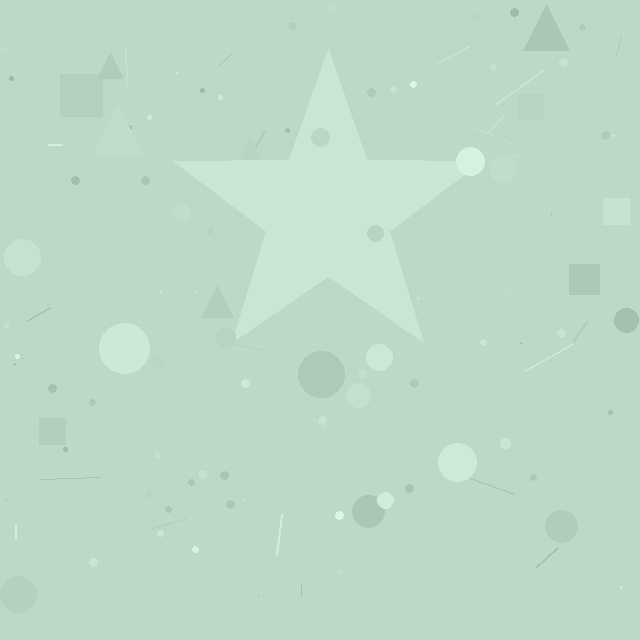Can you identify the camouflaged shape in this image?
The camouflaged shape is a star.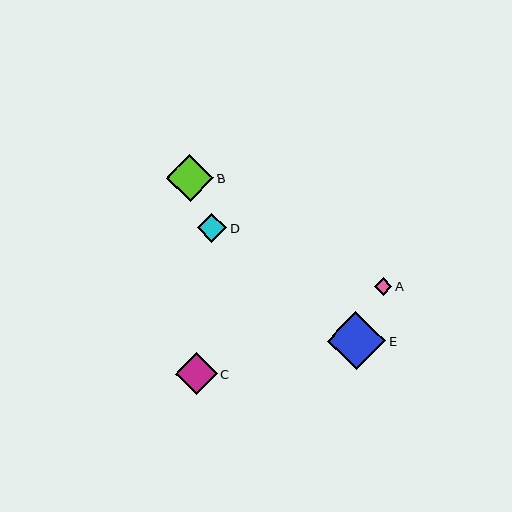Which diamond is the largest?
Diamond E is the largest with a size of approximately 58 pixels.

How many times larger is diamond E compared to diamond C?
Diamond E is approximately 1.4 times the size of diamond C.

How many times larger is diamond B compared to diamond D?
Diamond B is approximately 1.6 times the size of diamond D.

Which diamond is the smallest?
Diamond A is the smallest with a size of approximately 17 pixels.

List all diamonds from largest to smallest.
From largest to smallest: E, B, C, D, A.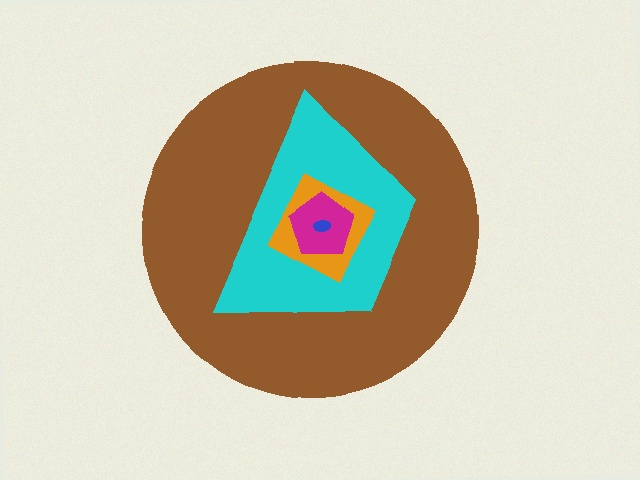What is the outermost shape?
The brown circle.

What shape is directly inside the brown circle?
The cyan trapezoid.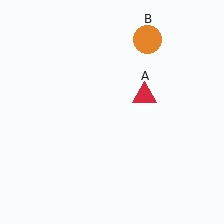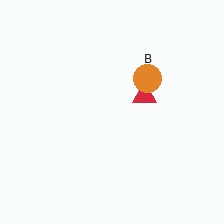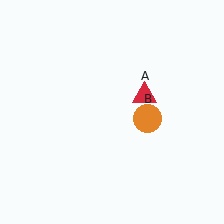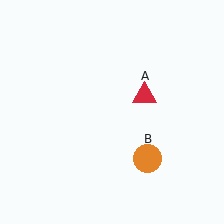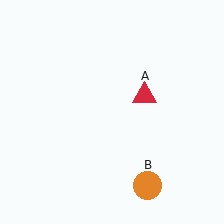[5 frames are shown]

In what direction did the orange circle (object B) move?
The orange circle (object B) moved down.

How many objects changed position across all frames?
1 object changed position: orange circle (object B).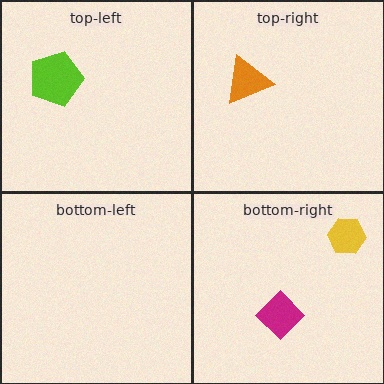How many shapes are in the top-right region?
1.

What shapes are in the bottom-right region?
The yellow hexagon, the magenta diamond.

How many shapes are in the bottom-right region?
2.